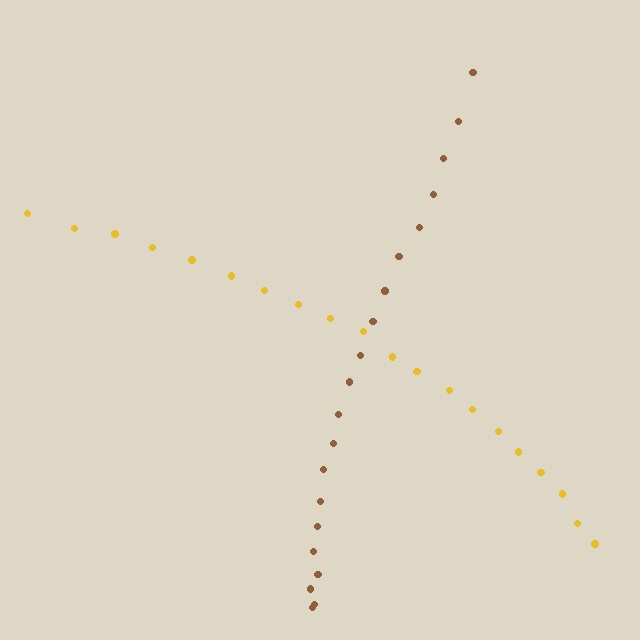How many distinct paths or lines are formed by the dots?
There are 2 distinct paths.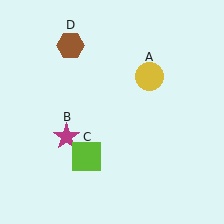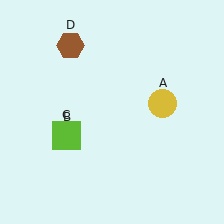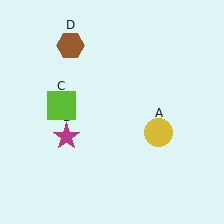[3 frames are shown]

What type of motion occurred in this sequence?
The yellow circle (object A), lime square (object C) rotated clockwise around the center of the scene.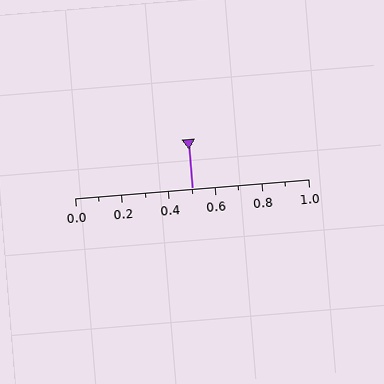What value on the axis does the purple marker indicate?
The marker indicates approximately 0.5.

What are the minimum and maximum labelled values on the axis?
The axis runs from 0.0 to 1.0.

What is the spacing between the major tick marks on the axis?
The major ticks are spaced 0.2 apart.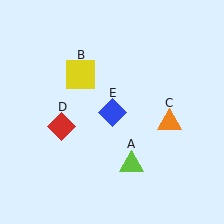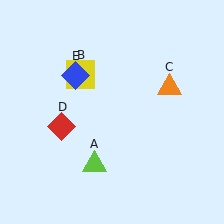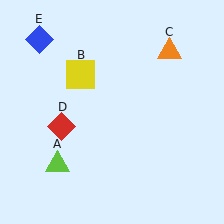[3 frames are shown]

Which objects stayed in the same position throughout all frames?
Yellow square (object B) and red diamond (object D) remained stationary.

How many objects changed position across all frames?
3 objects changed position: lime triangle (object A), orange triangle (object C), blue diamond (object E).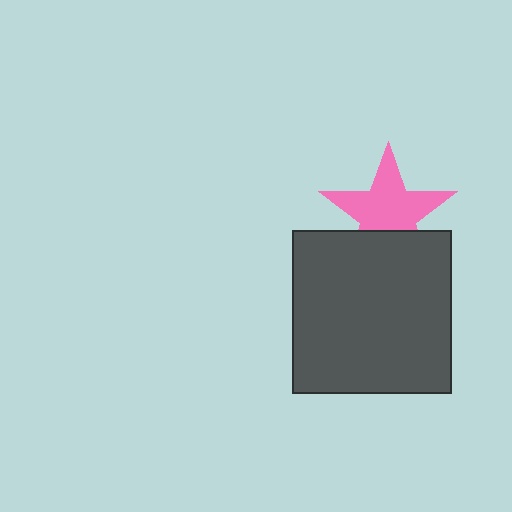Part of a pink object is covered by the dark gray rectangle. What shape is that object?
It is a star.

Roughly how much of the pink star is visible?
Most of it is visible (roughly 69%).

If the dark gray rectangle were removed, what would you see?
You would see the complete pink star.